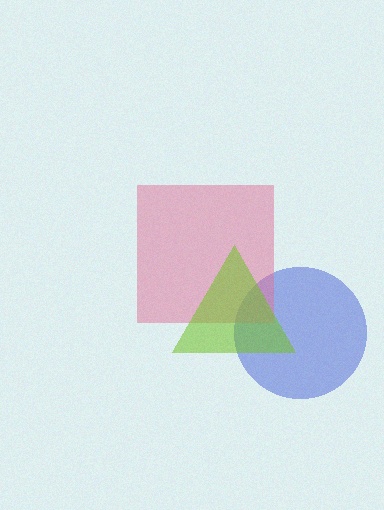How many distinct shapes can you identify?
There are 3 distinct shapes: a blue circle, a pink square, a lime triangle.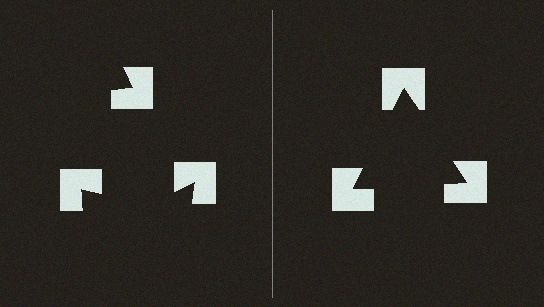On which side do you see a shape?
An illusory triangle appears on the right side. On the left side the wedge cuts are rotated, so no coherent shape forms.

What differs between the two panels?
The notched squares are positioned identically on both sides; only the wedge orientations differ. On the right they align to a triangle; on the left they are misaligned.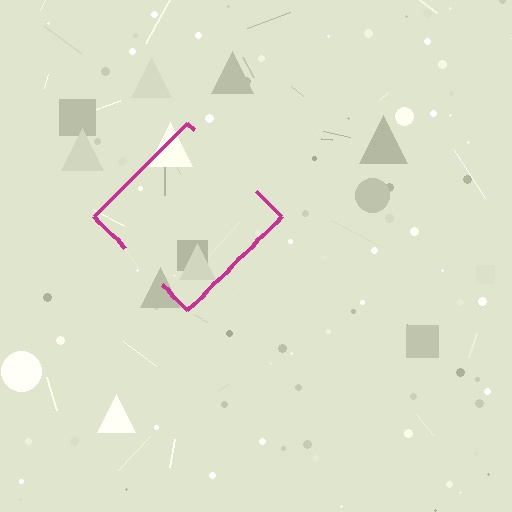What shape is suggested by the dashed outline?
The dashed outline suggests a diamond.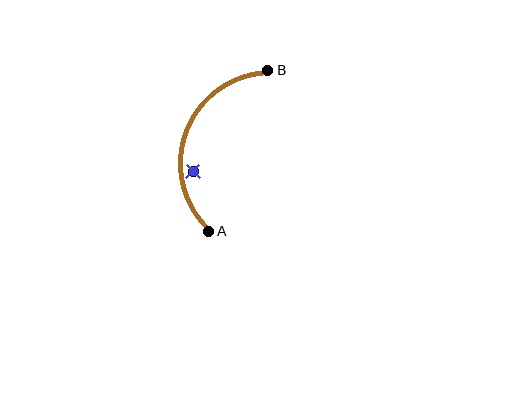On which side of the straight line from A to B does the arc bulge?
The arc bulges to the left of the straight line connecting A and B.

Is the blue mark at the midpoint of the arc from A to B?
No — the blue mark does not lie on the arc at all. It sits slightly inside the curve.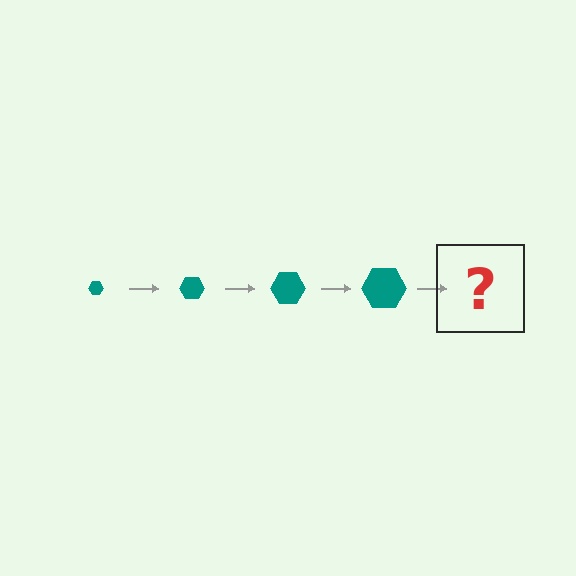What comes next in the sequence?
The next element should be a teal hexagon, larger than the previous one.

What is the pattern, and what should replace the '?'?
The pattern is that the hexagon gets progressively larger each step. The '?' should be a teal hexagon, larger than the previous one.